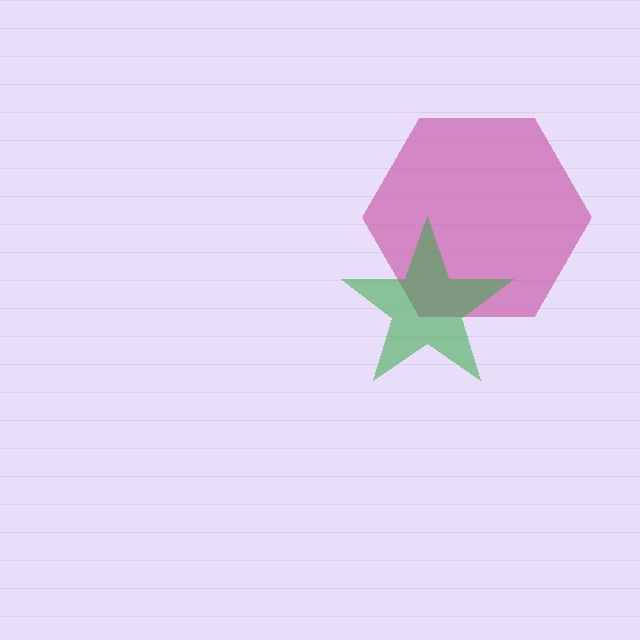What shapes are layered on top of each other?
The layered shapes are: a magenta hexagon, a green star.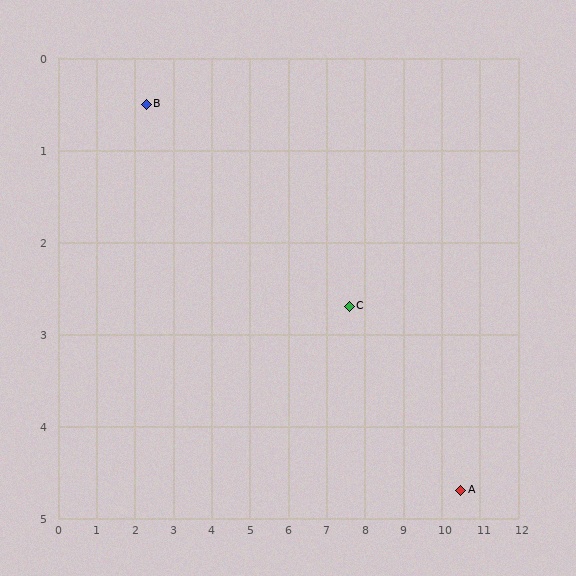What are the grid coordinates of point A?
Point A is at approximately (10.5, 4.7).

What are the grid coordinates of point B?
Point B is at approximately (2.3, 0.5).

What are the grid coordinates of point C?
Point C is at approximately (7.6, 2.7).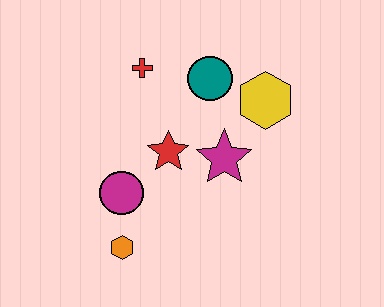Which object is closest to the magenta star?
The red star is closest to the magenta star.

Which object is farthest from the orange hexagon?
The yellow hexagon is farthest from the orange hexagon.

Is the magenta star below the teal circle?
Yes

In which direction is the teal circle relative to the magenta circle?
The teal circle is above the magenta circle.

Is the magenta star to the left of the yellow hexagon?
Yes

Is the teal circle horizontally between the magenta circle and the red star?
No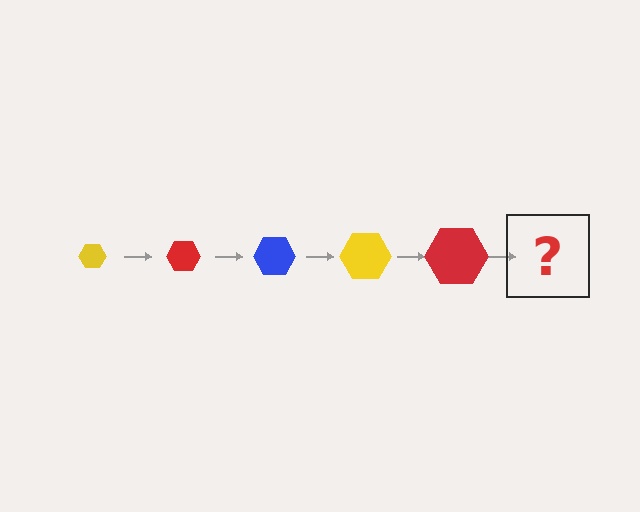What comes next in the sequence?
The next element should be a blue hexagon, larger than the previous one.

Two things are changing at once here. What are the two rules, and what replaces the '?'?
The two rules are that the hexagon grows larger each step and the color cycles through yellow, red, and blue. The '?' should be a blue hexagon, larger than the previous one.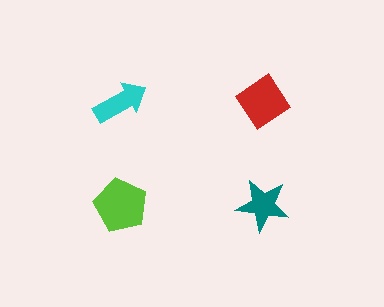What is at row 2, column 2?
A teal star.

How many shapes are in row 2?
2 shapes.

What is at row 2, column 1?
A lime pentagon.